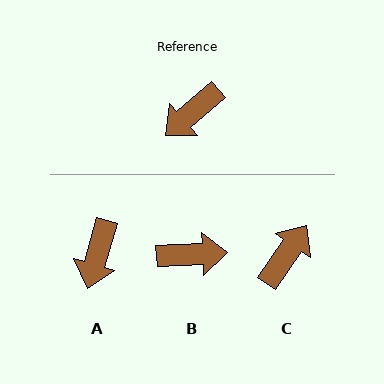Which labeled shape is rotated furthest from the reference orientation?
C, about 166 degrees away.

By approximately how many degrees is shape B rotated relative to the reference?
Approximately 142 degrees counter-clockwise.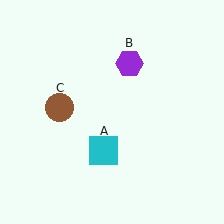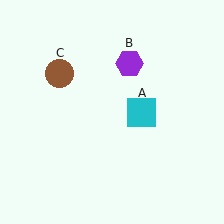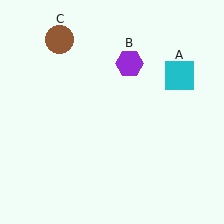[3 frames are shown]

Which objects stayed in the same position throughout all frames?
Purple hexagon (object B) remained stationary.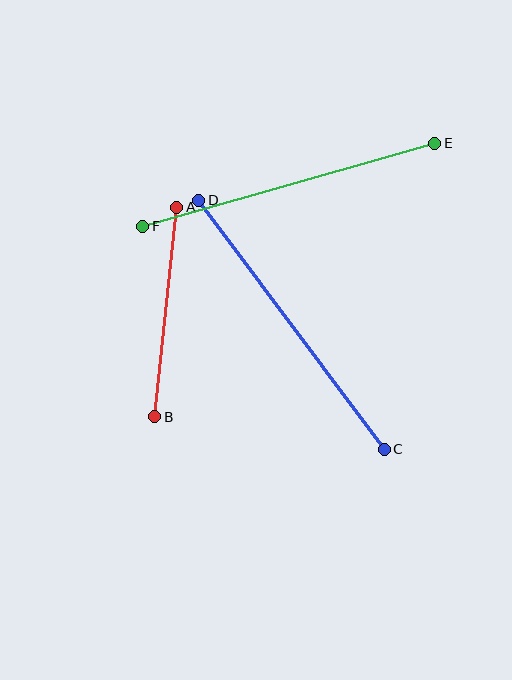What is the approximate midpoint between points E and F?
The midpoint is at approximately (289, 185) pixels.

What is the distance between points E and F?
The distance is approximately 303 pixels.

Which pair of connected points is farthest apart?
Points C and D are farthest apart.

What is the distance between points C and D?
The distance is approximately 311 pixels.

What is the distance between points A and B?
The distance is approximately 211 pixels.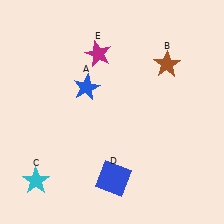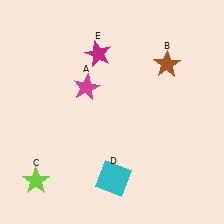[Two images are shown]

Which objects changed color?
A changed from blue to magenta. C changed from cyan to lime. D changed from blue to cyan.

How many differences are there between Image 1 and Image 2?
There are 3 differences between the two images.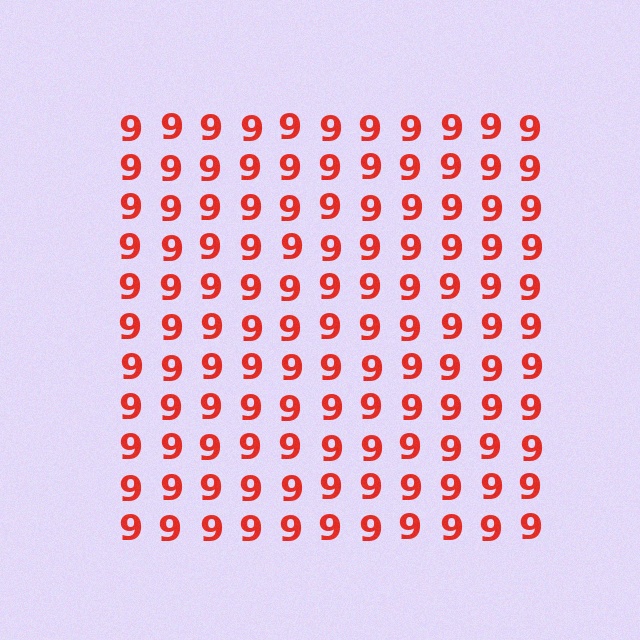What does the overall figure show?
The overall figure shows a square.